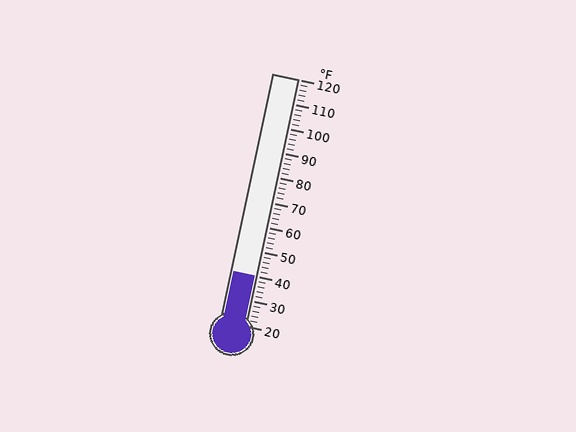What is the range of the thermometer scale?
The thermometer scale ranges from 20°F to 120°F.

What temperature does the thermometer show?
The thermometer shows approximately 40°F.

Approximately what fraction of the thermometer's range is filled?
The thermometer is filled to approximately 20% of its range.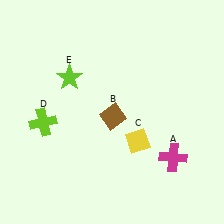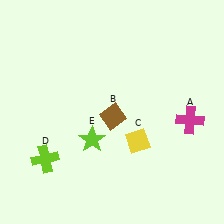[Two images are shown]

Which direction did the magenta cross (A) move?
The magenta cross (A) moved up.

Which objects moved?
The objects that moved are: the magenta cross (A), the lime cross (D), the lime star (E).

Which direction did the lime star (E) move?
The lime star (E) moved down.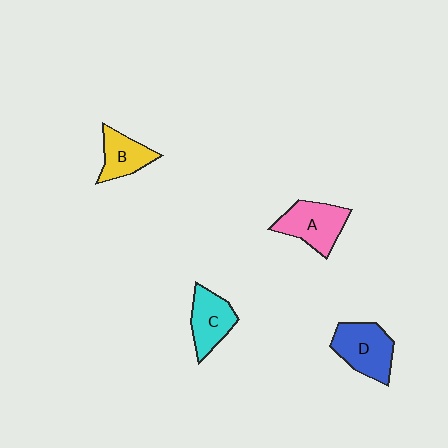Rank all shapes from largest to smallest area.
From largest to smallest: D (blue), A (pink), C (cyan), B (yellow).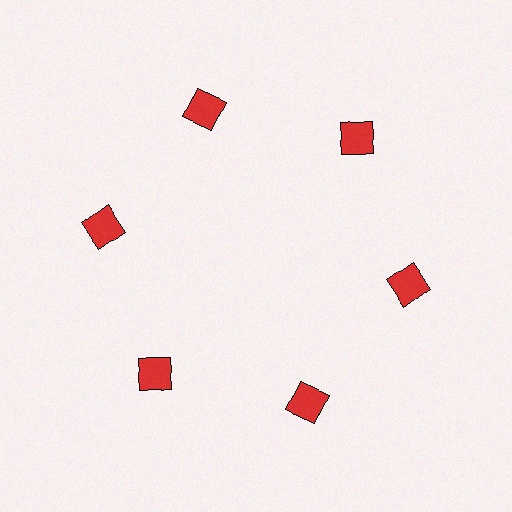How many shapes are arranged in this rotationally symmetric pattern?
There are 6 shapes, arranged in 6 groups of 1.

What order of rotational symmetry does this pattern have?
This pattern has 6-fold rotational symmetry.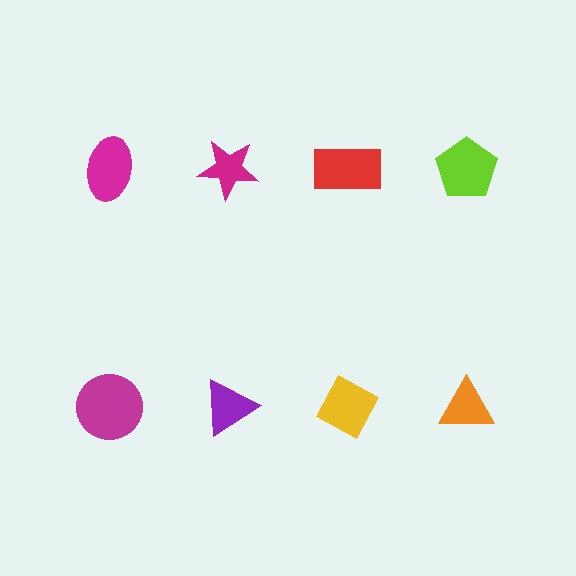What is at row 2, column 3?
A yellow diamond.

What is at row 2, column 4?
An orange triangle.